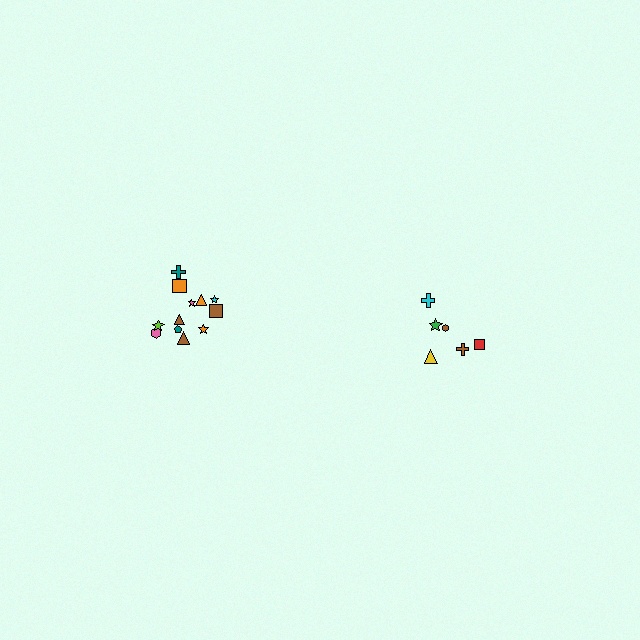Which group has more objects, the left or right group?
The left group.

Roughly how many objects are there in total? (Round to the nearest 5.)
Roughly 20 objects in total.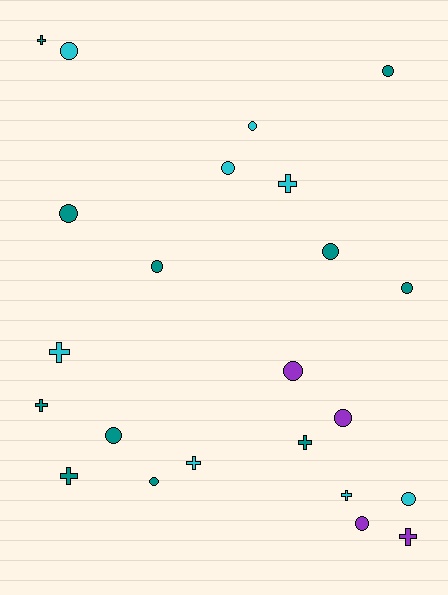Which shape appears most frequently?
Circle, with 14 objects.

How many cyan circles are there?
There are 4 cyan circles.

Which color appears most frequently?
Teal, with 11 objects.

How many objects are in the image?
There are 23 objects.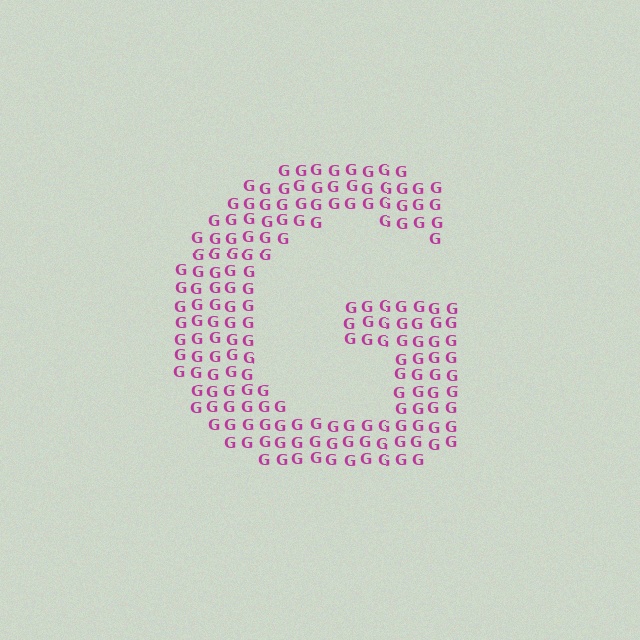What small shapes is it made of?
It is made of small letter G's.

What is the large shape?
The large shape is the letter G.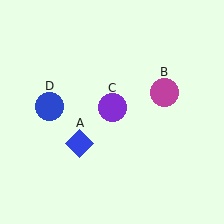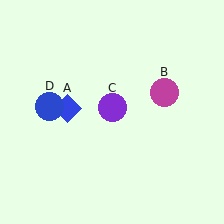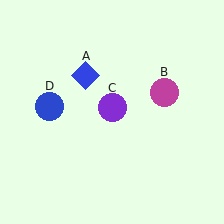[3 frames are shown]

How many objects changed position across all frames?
1 object changed position: blue diamond (object A).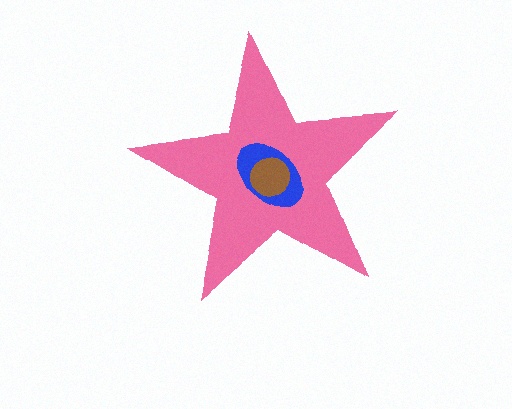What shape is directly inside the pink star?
The blue ellipse.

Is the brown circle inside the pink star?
Yes.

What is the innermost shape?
The brown circle.